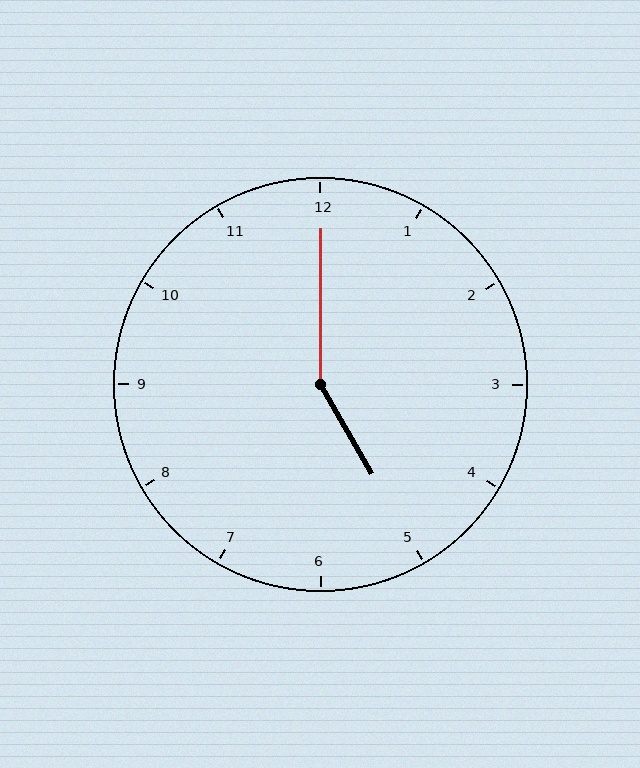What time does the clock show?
5:00.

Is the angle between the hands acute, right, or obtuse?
It is obtuse.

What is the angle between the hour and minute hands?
Approximately 150 degrees.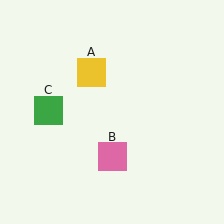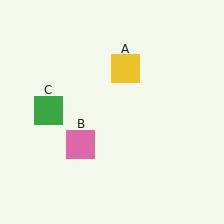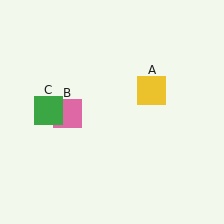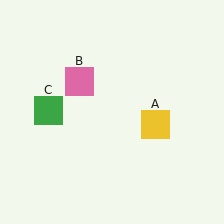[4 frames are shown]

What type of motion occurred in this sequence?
The yellow square (object A), pink square (object B) rotated clockwise around the center of the scene.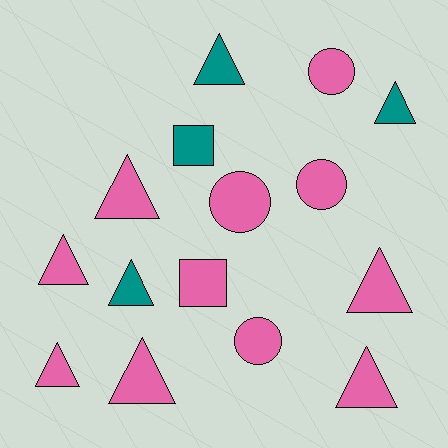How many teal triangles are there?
There are 3 teal triangles.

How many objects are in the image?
There are 15 objects.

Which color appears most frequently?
Pink, with 11 objects.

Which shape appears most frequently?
Triangle, with 9 objects.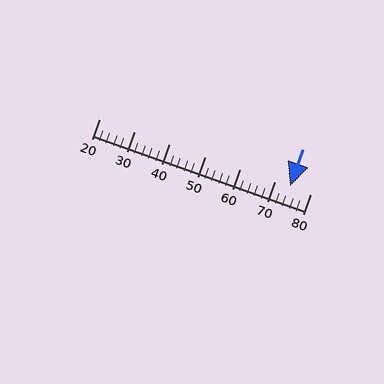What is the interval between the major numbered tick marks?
The major tick marks are spaced 10 units apart.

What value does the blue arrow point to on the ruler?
The blue arrow points to approximately 74.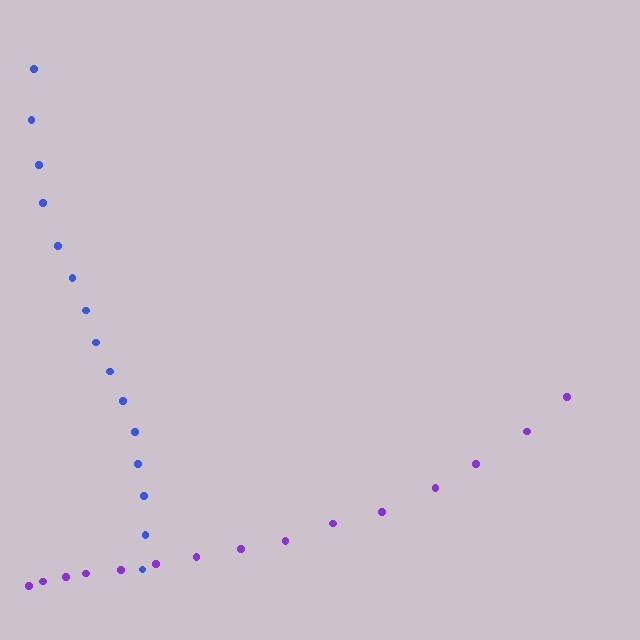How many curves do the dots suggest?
There are 2 distinct paths.